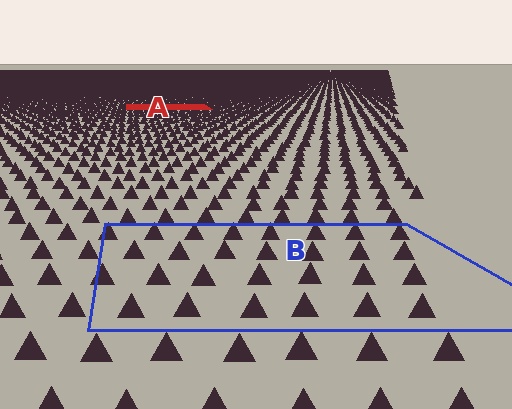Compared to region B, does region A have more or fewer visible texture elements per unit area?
Region A has more texture elements per unit area — they are packed more densely because it is farther away.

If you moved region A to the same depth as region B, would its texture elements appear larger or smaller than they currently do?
They would appear larger. At a closer depth, the same texture elements are projected at a bigger on-screen size.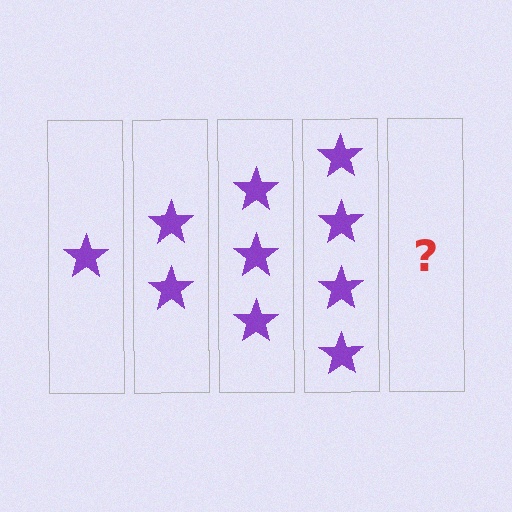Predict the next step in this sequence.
The next step is 5 stars.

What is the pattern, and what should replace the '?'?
The pattern is that each step adds one more star. The '?' should be 5 stars.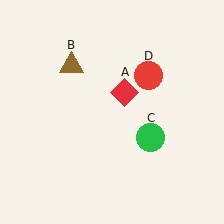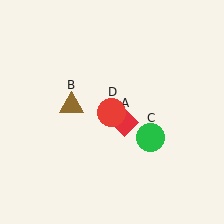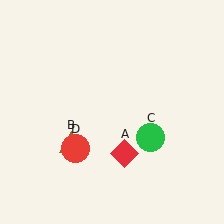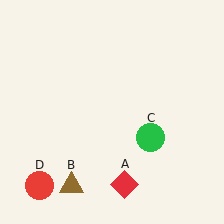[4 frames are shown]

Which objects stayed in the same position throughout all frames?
Green circle (object C) remained stationary.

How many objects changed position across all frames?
3 objects changed position: red diamond (object A), brown triangle (object B), red circle (object D).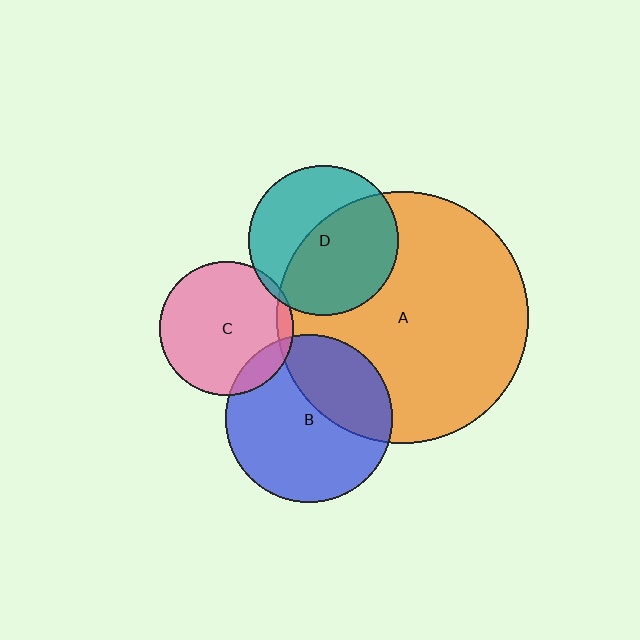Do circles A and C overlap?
Yes.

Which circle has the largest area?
Circle A (orange).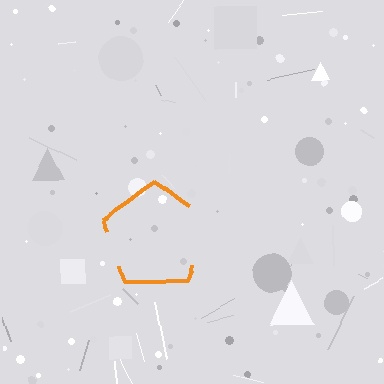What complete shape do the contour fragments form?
The contour fragments form a pentagon.